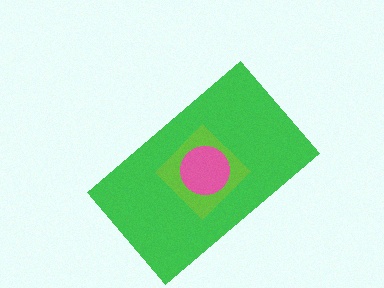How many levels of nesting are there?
3.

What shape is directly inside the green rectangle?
The lime diamond.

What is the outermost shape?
The green rectangle.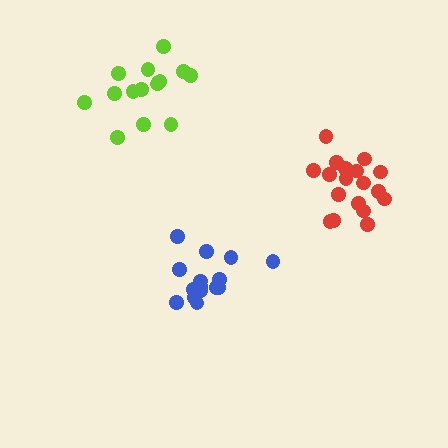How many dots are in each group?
Group 1: 18 dots, Group 2: 15 dots, Group 3: 15 dots (48 total).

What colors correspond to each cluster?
The clusters are colored: red, lime, blue.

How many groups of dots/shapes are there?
There are 3 groups.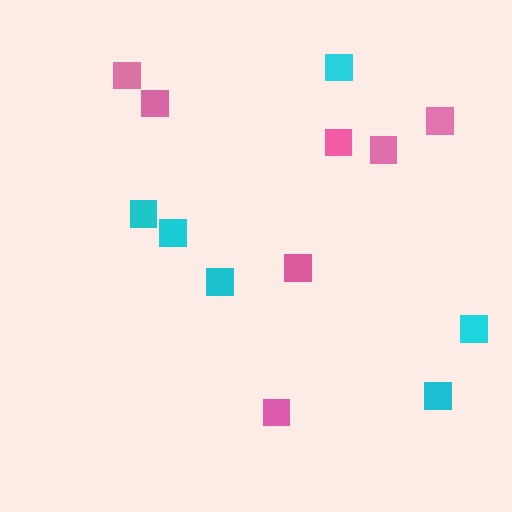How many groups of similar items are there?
There are 2 groups: one group of pink squares (7) and one group of cyan squares (6).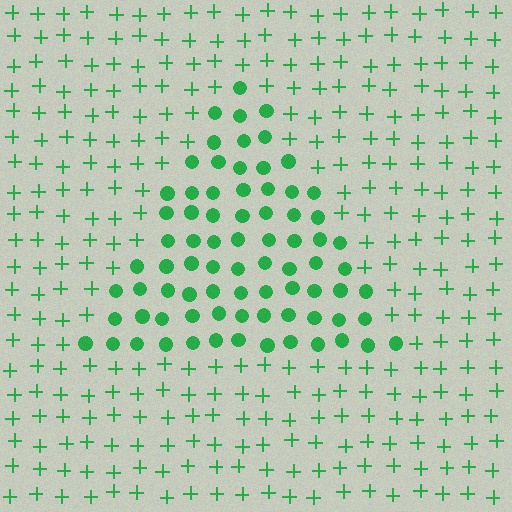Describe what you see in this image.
The image is filled with small green elements arranged in a uniform grid. A triangle-shaped region contains circles, while the surrounding area contains plus signs. The boundary is defined purely by the change in element shape.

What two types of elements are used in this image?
The image uses circles inside the triangle region and plus signs outside it.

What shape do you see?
I see a triangle.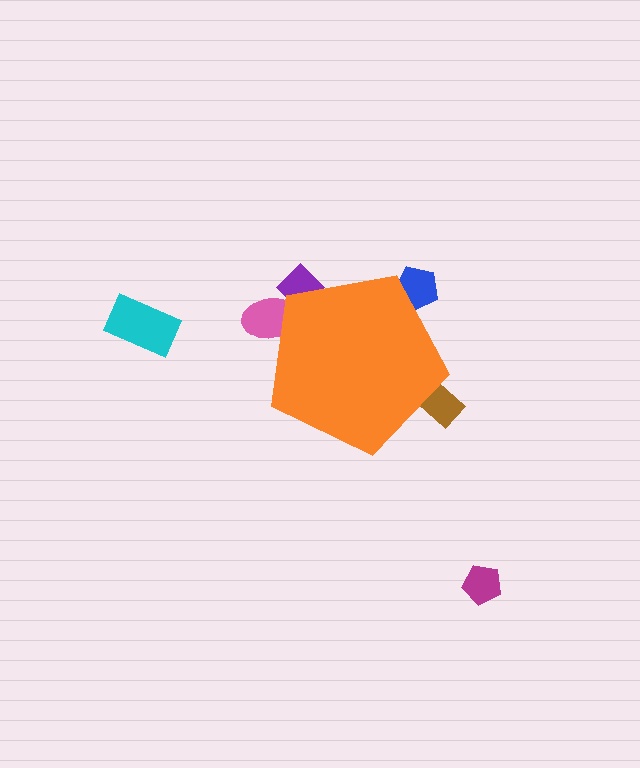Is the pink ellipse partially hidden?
Yes, the pink ellipse is partially hidden behind the orange pentagon.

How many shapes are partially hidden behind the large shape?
4 shapes are partially hidden.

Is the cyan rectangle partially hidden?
No, the cyan rectangle is fully visible.